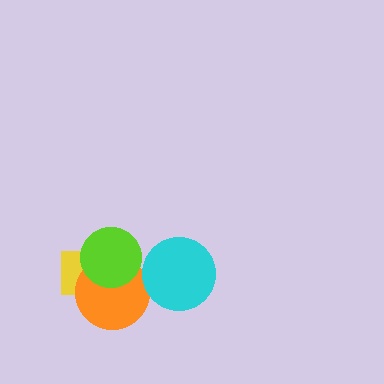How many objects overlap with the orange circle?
2 objects overlap with the orange circle.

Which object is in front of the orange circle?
The lime circle is in front of the orange circle.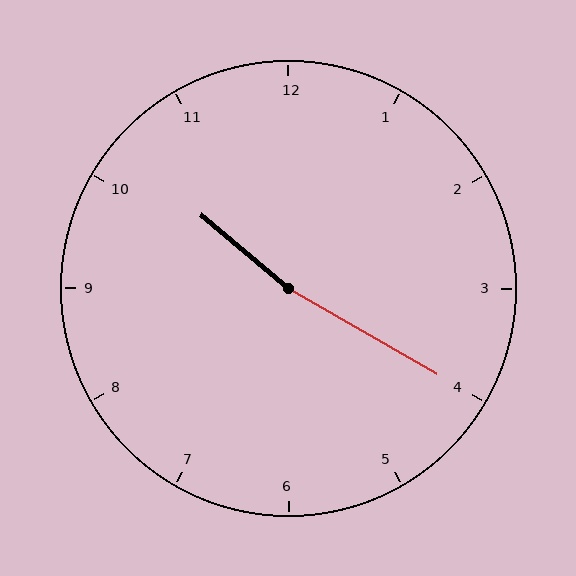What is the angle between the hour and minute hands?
Approximately 170 degrees.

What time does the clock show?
10:20.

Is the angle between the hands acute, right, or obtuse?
It is obtuse.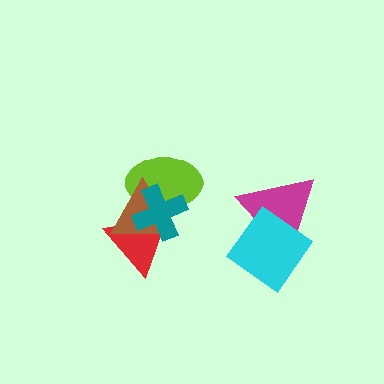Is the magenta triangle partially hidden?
Yes, it is partially covered by another shape.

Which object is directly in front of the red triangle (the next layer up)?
The brown triangle is directly in front of the red triangle.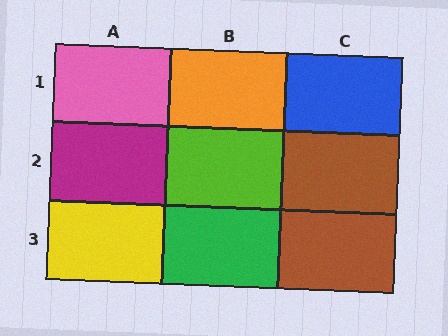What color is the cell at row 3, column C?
Brown.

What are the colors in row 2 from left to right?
Magenta, lime, brown.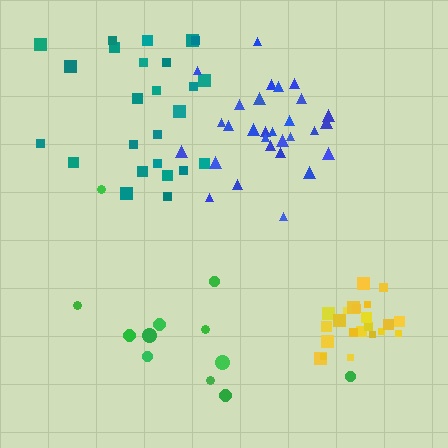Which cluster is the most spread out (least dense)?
Green.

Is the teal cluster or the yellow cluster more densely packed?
Yellow.